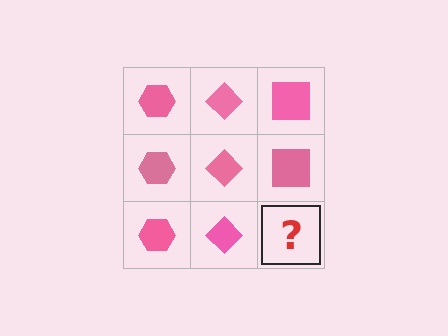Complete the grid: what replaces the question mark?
The question mark should be replaced with a pink square.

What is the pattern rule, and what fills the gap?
The rule is that each column has a consistent shape. The gap should be filled with a pink square.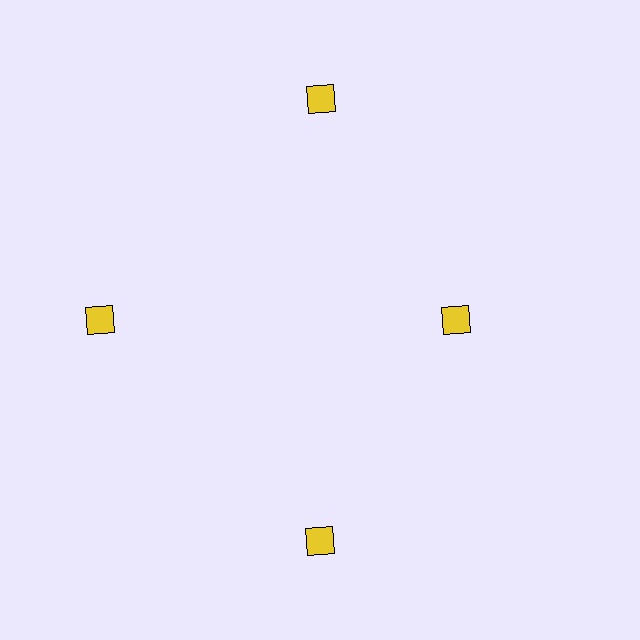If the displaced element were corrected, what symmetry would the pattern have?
It would have 4-fold rotational symmetry — the pattern would map onto itself every 90 degrees.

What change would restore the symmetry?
The symmetry would be restored by moving it outward, back onto the ring so that all 4 squares sit at equal angles and equal distance from the center.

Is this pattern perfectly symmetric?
No. The 4 yellow squares are arranged in a ring, but one element near the 3 o'clock position is pulled inward toward the center, breaking the 4-fold rotational symmetry.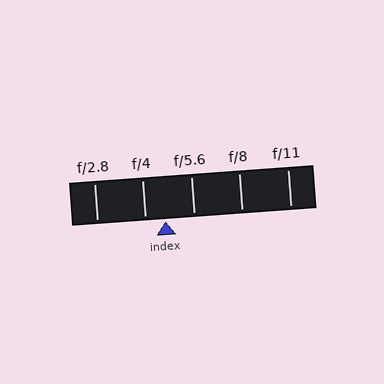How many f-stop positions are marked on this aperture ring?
There are 5 f-stop positions marked.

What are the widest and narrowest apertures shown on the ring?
The widest aperture shown is f/2.8 and the narrowest is f/11.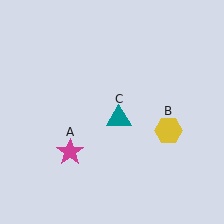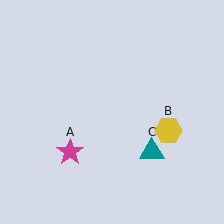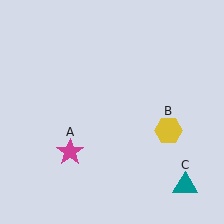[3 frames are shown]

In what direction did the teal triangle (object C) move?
The teal triangle (object C) moved down and to the right.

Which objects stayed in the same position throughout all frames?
Magenta star (object A) and yellow hexagon (object B) remained stationary.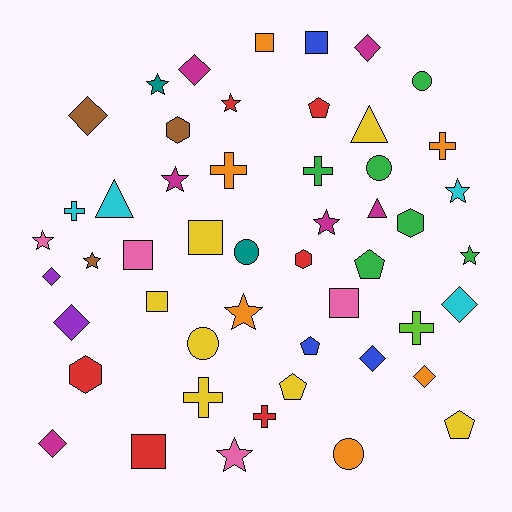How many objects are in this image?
There are 50 objects.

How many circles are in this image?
There are 5 circles.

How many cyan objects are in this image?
There are 4 cyan objects.